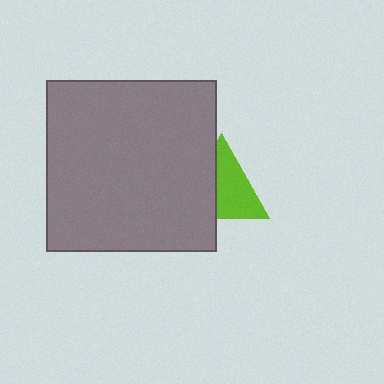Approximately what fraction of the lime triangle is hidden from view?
Roughly 43% of the lime triangle is hidden behind the gray square.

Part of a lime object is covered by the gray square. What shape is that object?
It is a triangle.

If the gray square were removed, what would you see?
You would see the complete lime triangle.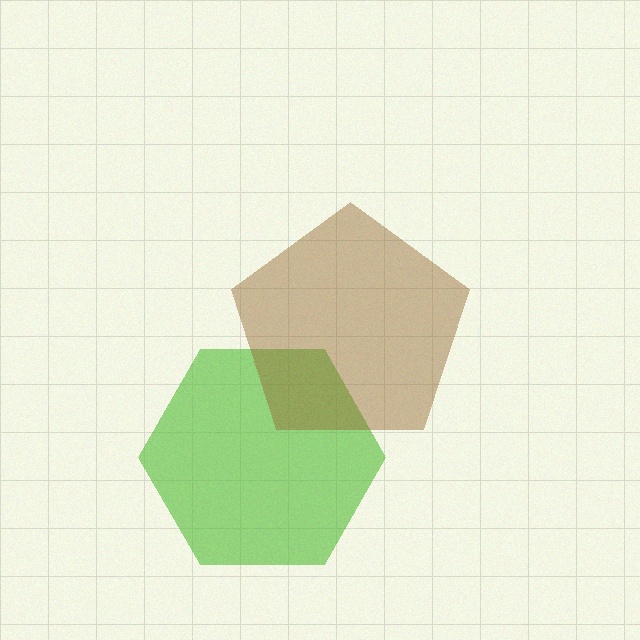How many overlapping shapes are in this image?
There are 2 overlapping shapes in the image.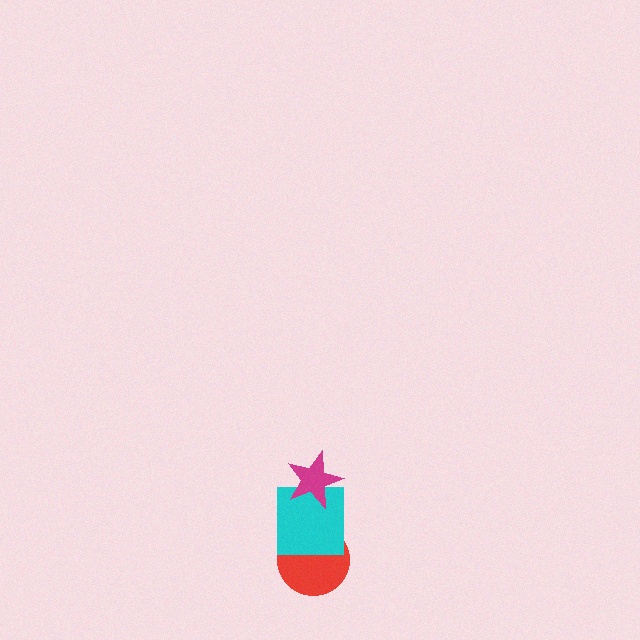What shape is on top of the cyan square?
The magenta star is on top of the cyan square.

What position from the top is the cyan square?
The cyan square is 2nd from the top.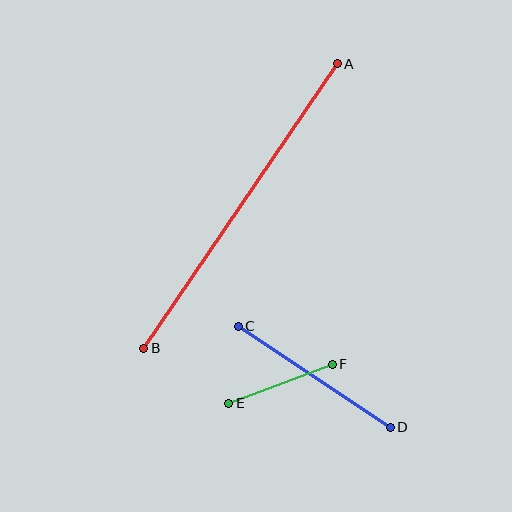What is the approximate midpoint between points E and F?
The midpoint is at approximately (280, 384) pixels.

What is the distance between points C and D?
The distance is approximately 182 pixels.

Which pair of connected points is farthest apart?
Points A and B are farthest apart.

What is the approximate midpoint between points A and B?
The midpoint is at approximately (240, 206) pixels.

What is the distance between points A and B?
The distance is approximately 344 pixels.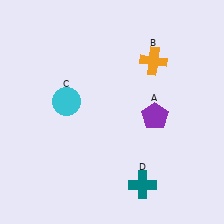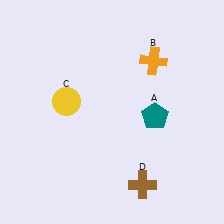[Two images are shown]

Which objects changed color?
A changed from purple to teal. C changed from cyan to yellow. D changed from teal to brown.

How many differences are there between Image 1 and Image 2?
There are 3 differences between the two images.